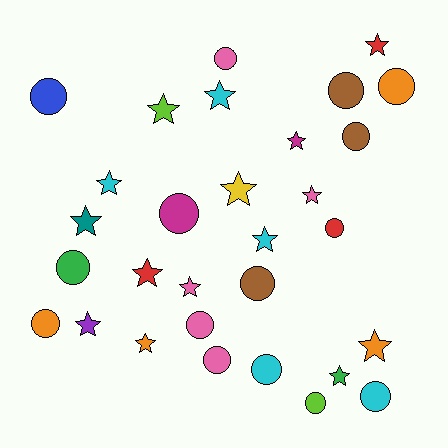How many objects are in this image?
There are 30 objects.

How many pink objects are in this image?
There are 5 pink objects.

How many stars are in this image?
There are 15 stars.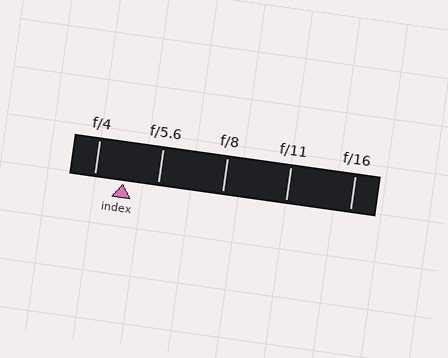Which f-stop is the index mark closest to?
The index mark is closest to f/4.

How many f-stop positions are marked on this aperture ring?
There are 5 f-stop positions marked.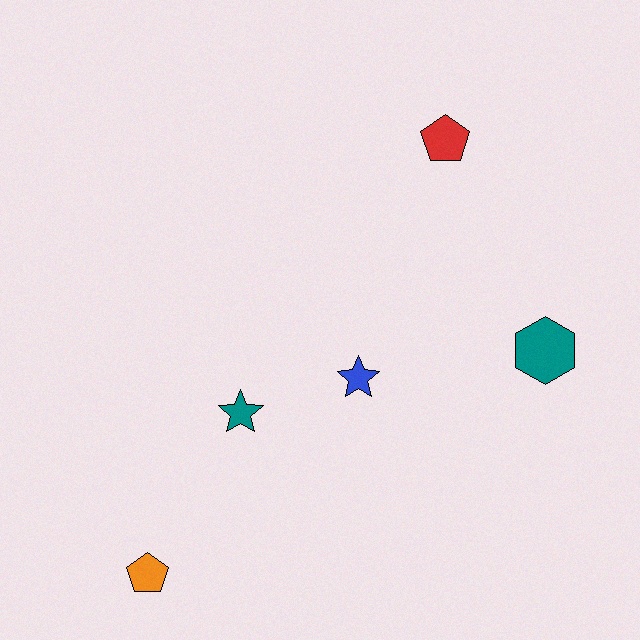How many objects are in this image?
There are 5 objects.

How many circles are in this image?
There are no circles.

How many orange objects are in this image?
There is 1 orange object.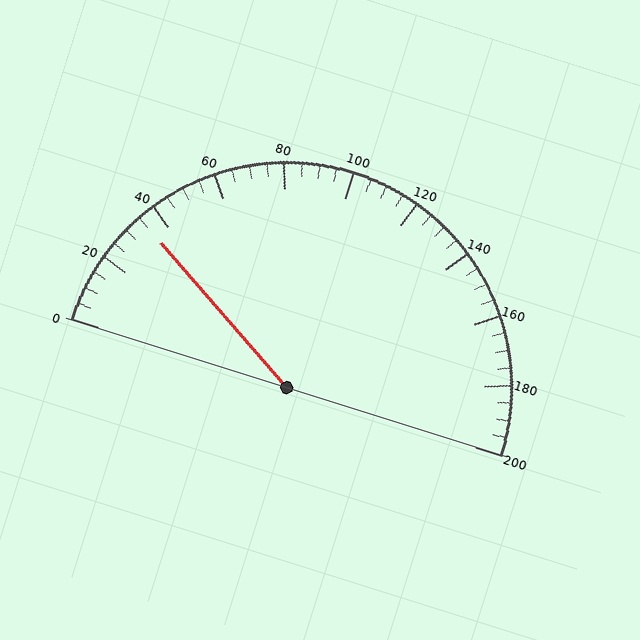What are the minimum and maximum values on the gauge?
The gauge ranges from 0 to 200.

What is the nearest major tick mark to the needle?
The nearest major tick mark is 40.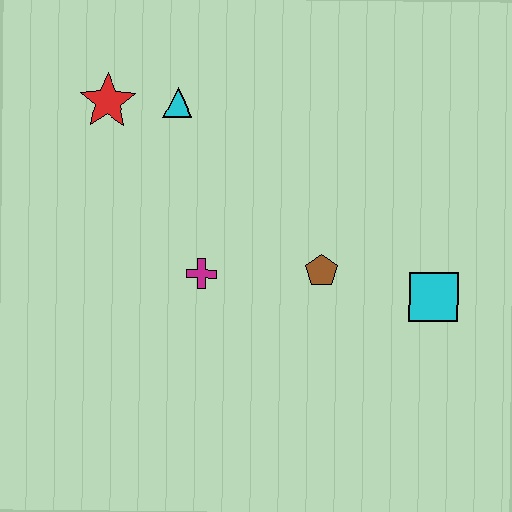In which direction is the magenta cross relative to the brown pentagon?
The magenta cross is to the left of the brown pentagon.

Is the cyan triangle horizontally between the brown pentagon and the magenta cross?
No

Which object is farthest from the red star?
The cyan square is farthest from the red star.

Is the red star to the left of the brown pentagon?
Yes